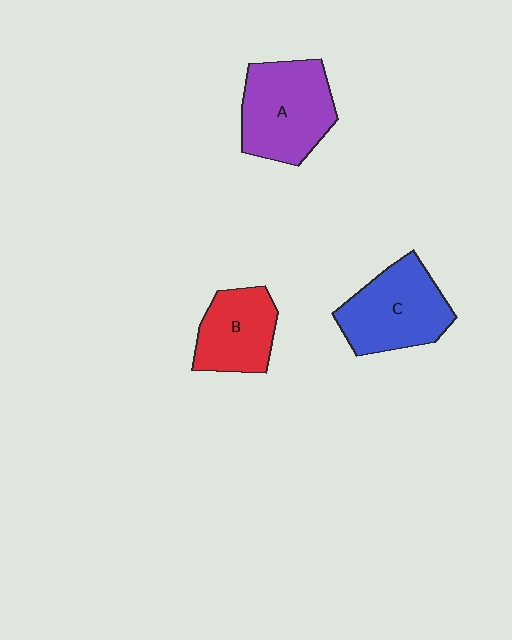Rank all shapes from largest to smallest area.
From largest to smallest: A (purple), C (blue), B (red).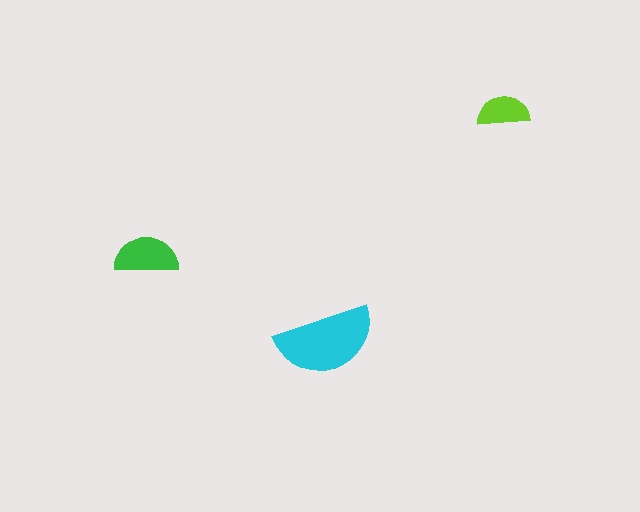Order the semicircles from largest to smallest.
the cyan one, the green one, the lime one.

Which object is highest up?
The lime semicircle is topmost.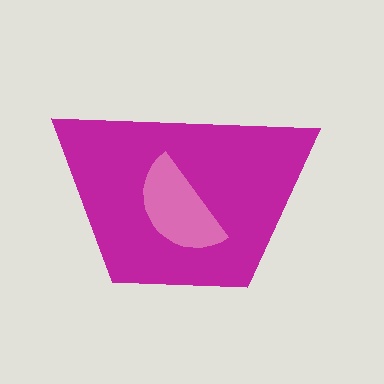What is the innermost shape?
The pink semicircle.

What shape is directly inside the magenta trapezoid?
The pink semicircle.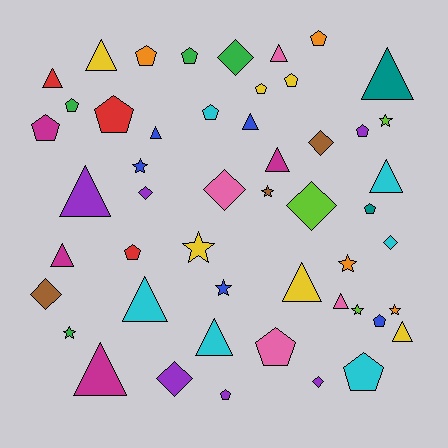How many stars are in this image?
There are 9 stars.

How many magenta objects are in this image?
There are 4 magenta objects.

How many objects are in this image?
There are 50 objects.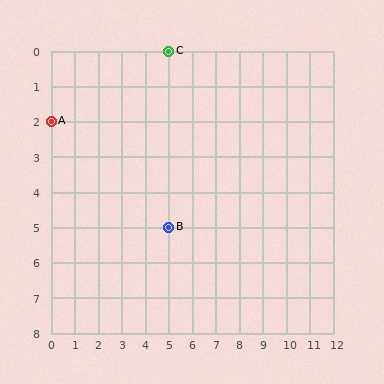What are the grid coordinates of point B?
Point B is at grid coordinates (5, 5).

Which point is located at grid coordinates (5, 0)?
Point C is at (5, 0).